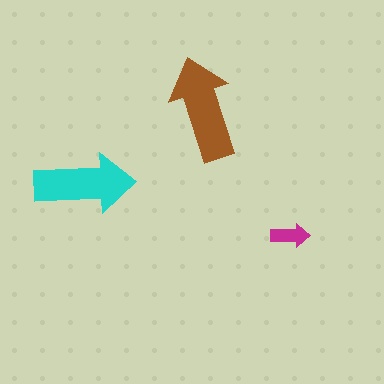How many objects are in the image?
There are 3 objects in the image.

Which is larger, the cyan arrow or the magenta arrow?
The cyan one.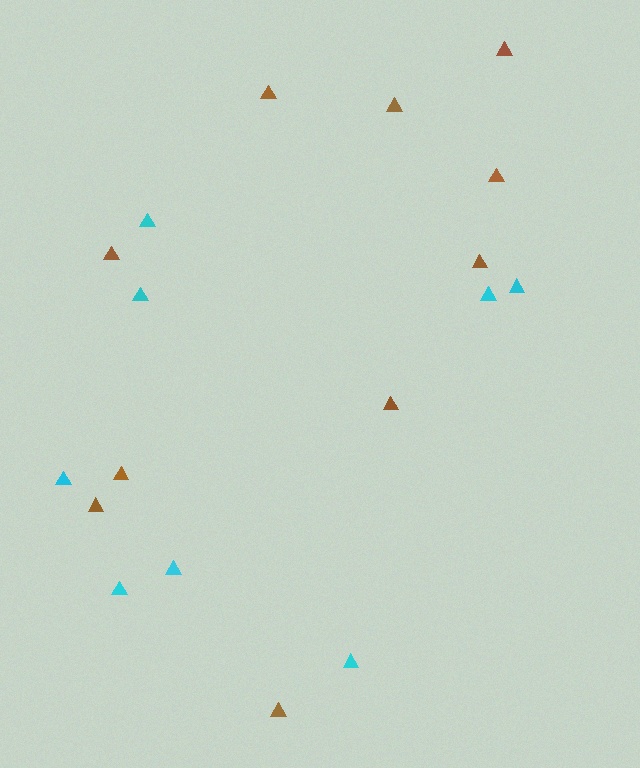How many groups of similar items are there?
There are 2 groups: one group of cyan triangles (8) and one group of brown triangles (10).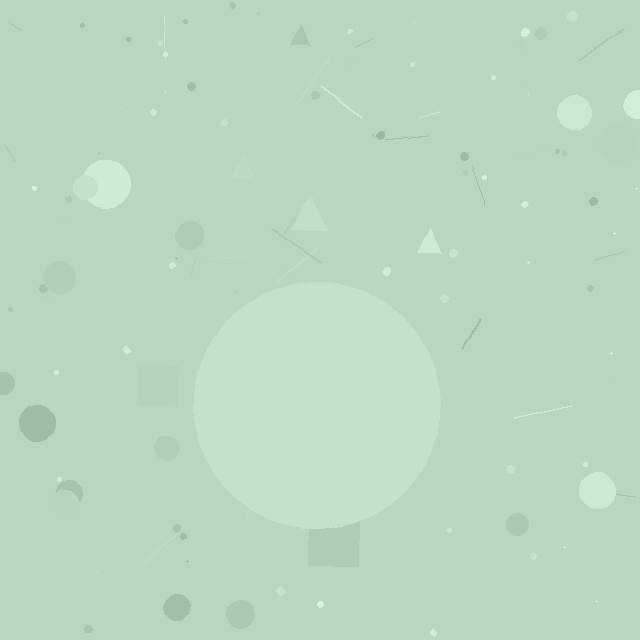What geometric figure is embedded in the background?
A circle is embedded in the background.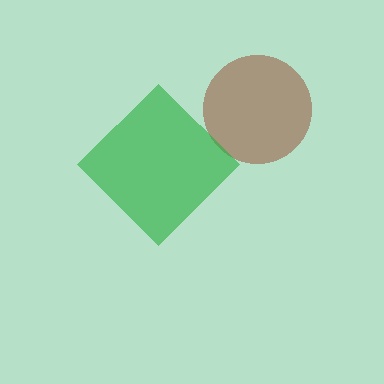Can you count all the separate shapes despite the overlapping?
Yes, there are 2 separate shapes.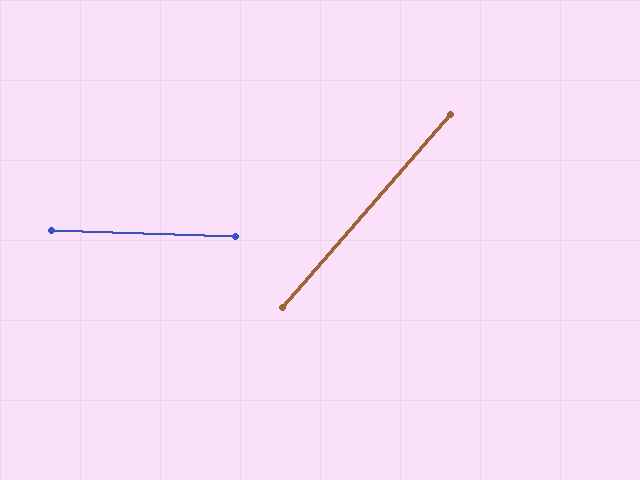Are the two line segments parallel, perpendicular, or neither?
Neither parallel nor perpendicular — they differ by about 51°.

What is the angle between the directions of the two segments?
Approximately 51 degrees.